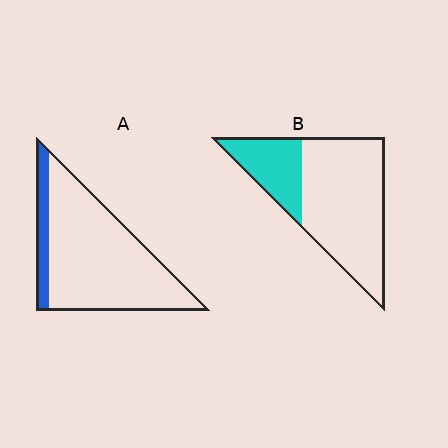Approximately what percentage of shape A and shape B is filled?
A is approximately 15% and B is approximately 25%.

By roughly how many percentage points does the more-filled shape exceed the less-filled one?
By roughly 15 percentage points (B over A).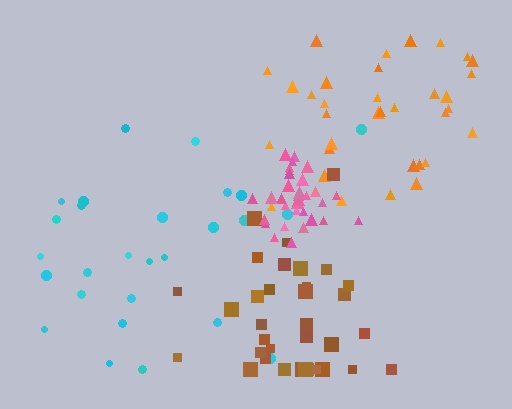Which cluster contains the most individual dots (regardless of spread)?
Orange (34).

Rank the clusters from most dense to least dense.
pink, brown, orange, cyan.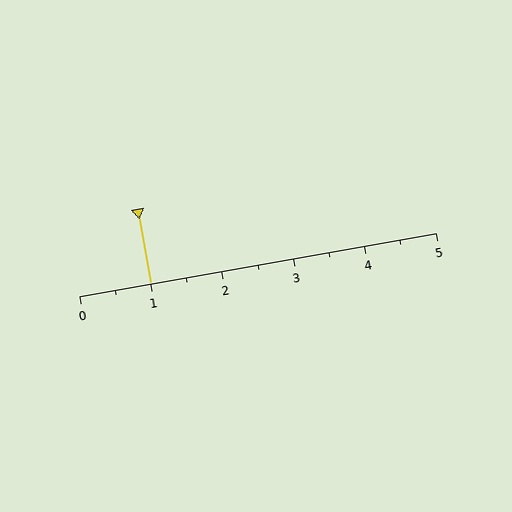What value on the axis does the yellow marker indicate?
The marker indicates approximately 1.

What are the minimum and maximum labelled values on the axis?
The axis runs from 0 to 5.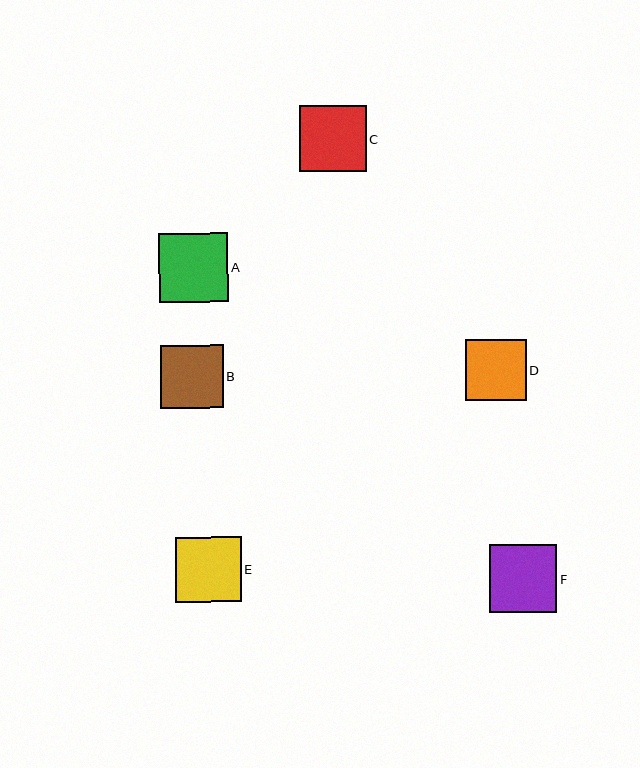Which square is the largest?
Square A is the largest with a size of approximately 69 pixels.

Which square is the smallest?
Square D is the smallest with a size of approximately 61 pixels.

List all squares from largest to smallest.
From largest to smallest: A, F, C, E, B, D.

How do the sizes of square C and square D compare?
Square C and square D are approximately the same size.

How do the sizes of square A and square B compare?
Square A and square B are approximately the same size.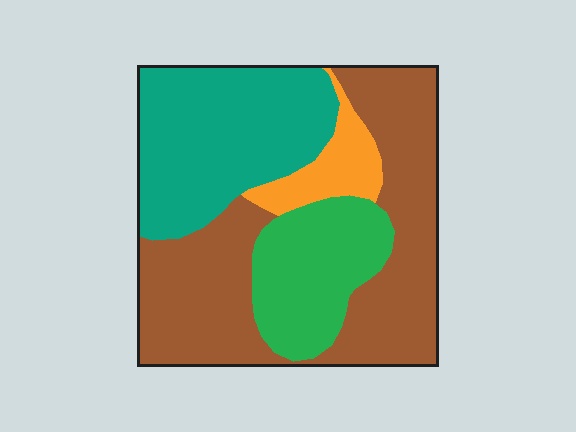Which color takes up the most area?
Brown, at roughly 45%.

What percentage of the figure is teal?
Teal covers about 30% of the figure.